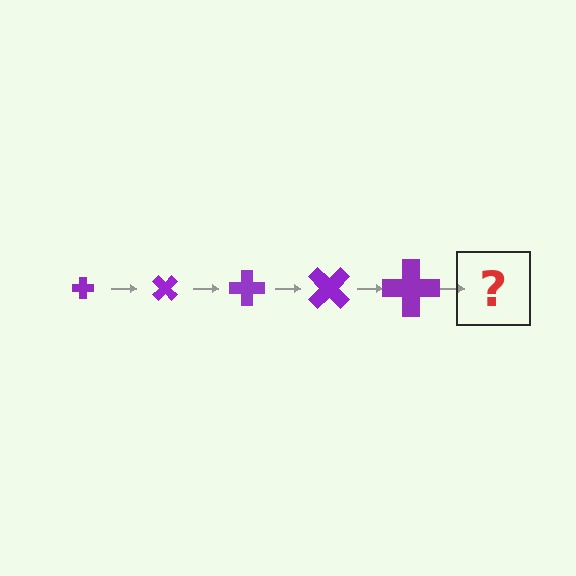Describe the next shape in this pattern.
It should be a cross, larger than the previous one and rotated 225 degrees from the start.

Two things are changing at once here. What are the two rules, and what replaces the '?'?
The two rules are that the cross grows larger each step and it rotates 45 degrees each step. The '?' should be a cross, larger than the previous one and rotated 225 degrees from the start.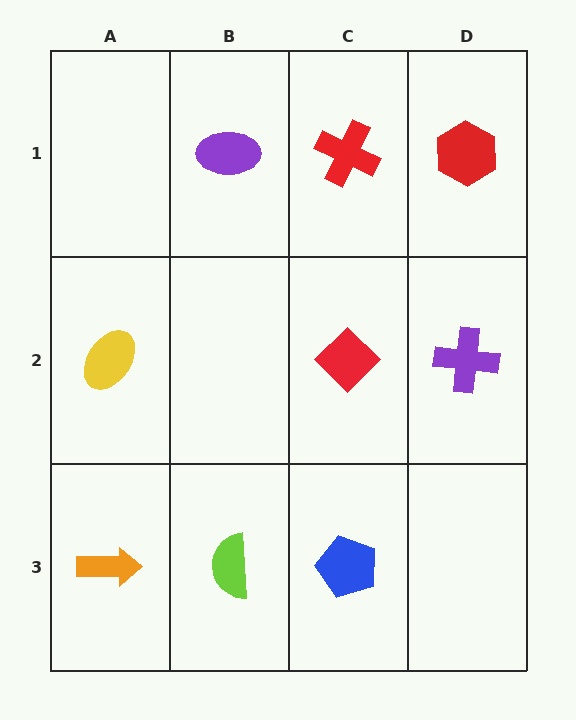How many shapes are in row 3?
3 shapes.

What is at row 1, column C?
A red cross.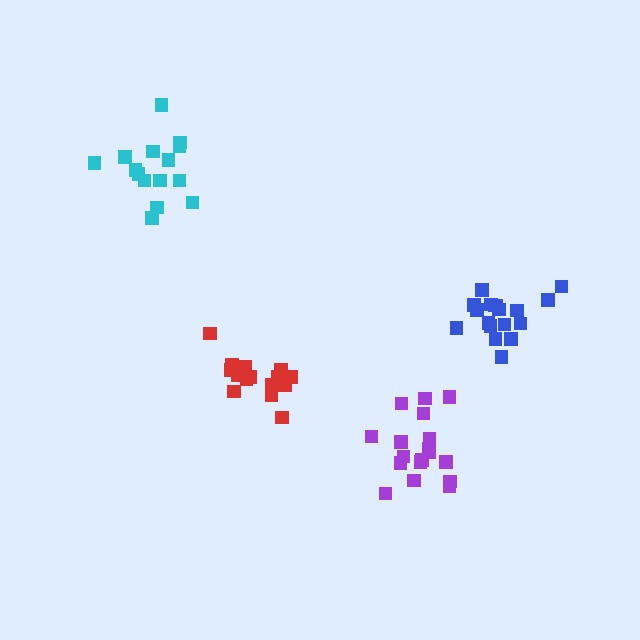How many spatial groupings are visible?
There are 4 spatial groupings.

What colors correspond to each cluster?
The clusters are colored: red, blue, purple, cyan.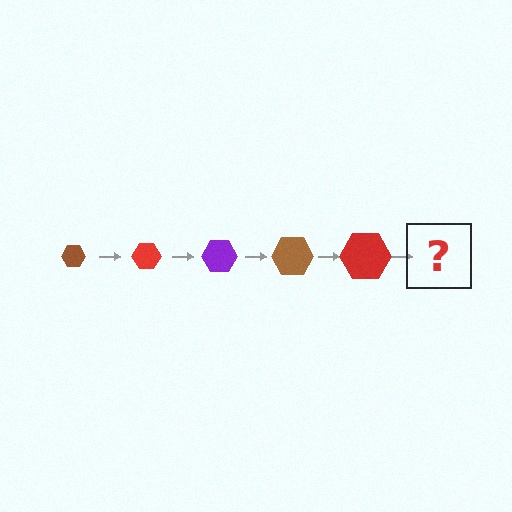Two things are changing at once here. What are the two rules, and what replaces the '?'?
The two rules are that the hexagon grows larger each step and the color cycles through brown, red, and purple. The '?' should be a purple hexagon, larger than the previous one.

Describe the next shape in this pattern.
It should be a purple hexagon, larger than the previous one.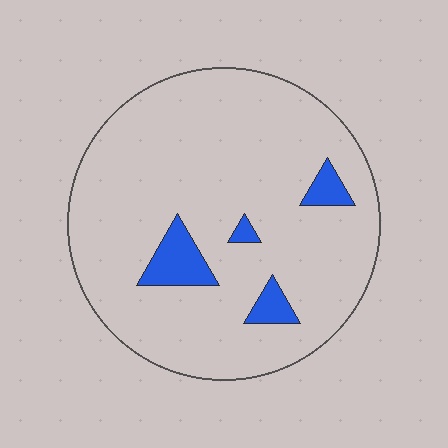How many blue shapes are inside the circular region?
4.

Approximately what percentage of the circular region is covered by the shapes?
Approximately 10%.